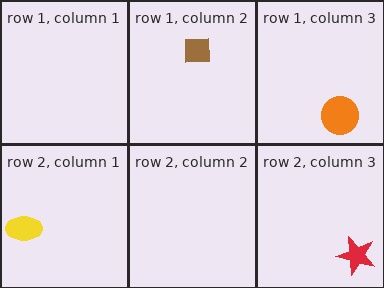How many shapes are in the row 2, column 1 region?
1.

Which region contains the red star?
The row 2, column 3 region.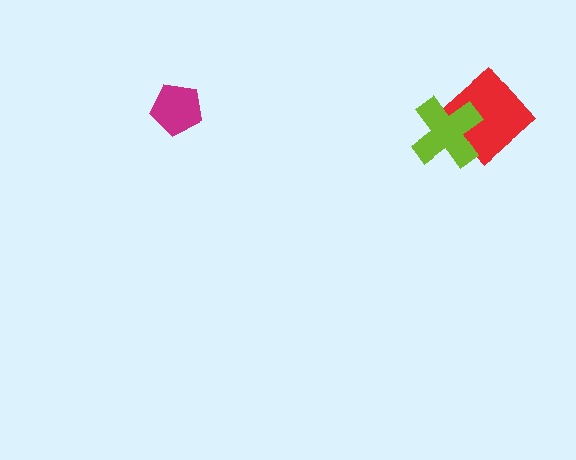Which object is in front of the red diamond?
The lime cross is in front of the red diamond.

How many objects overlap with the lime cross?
1 object overlaps with the lime cross.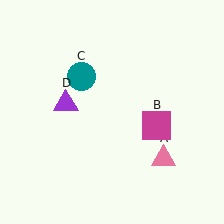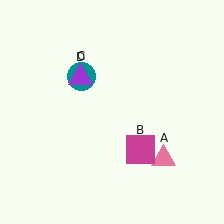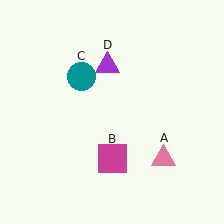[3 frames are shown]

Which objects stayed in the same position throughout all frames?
Pink triangle (object A) and teal circle (object C) remained stationary.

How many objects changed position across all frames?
2 objects changed position: magenta square (object B), purple triangle (object D).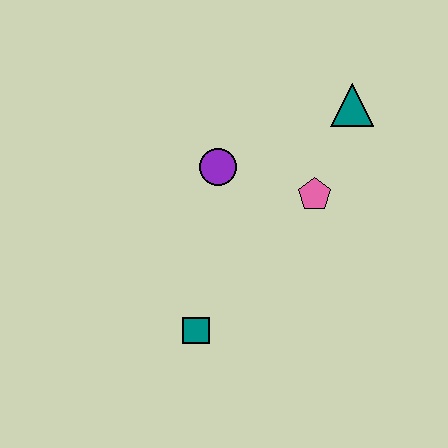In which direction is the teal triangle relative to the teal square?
The teal triangle is above the teal square.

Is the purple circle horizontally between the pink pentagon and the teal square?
Yes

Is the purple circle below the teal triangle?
Yes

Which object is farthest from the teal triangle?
The teal square is farthest from the teal triangle.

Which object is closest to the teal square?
The purple circle is closest to the teal square.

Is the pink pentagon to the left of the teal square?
No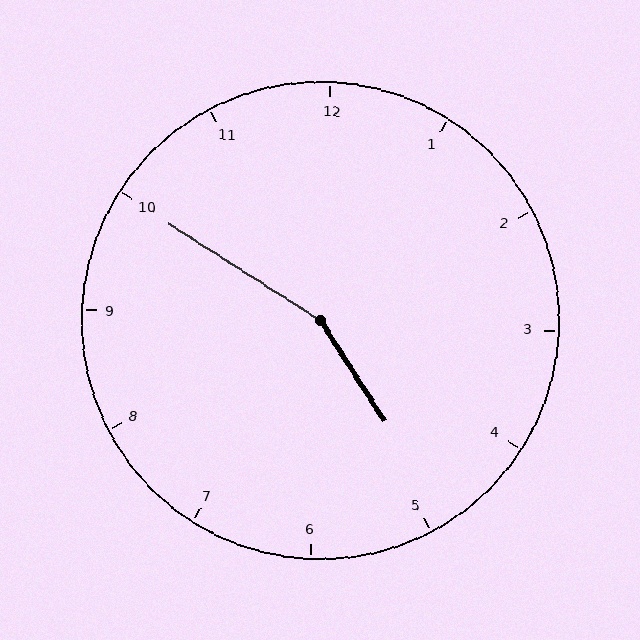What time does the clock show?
4:50.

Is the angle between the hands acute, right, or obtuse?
It is obtuse.